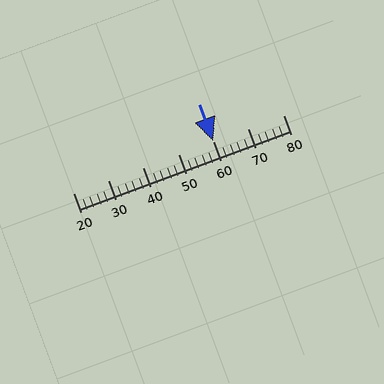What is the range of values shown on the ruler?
The ruler shows values from 20 to 80.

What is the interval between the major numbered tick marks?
The major tick marks are spaced 10 units apart.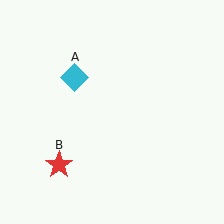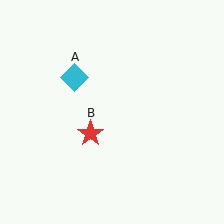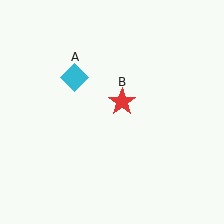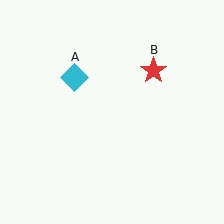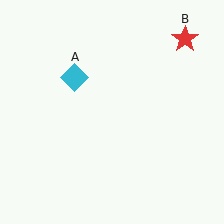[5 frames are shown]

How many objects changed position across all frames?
1 object changed position: red star (object B).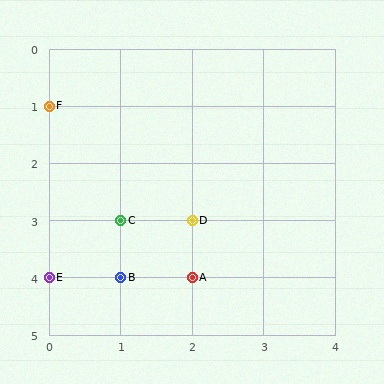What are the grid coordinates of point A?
Point A is at grid coordinates (2, 4).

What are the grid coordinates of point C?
Point C is at grid coordinates (1, 3).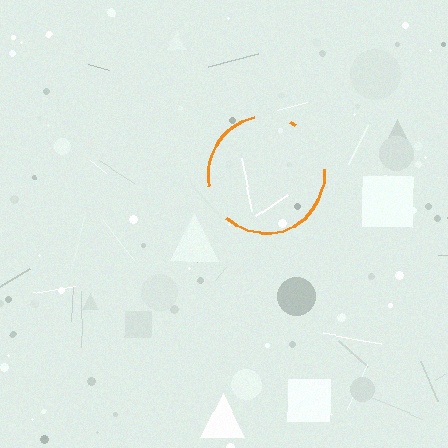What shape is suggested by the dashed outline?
The dashed outline suggests a circle.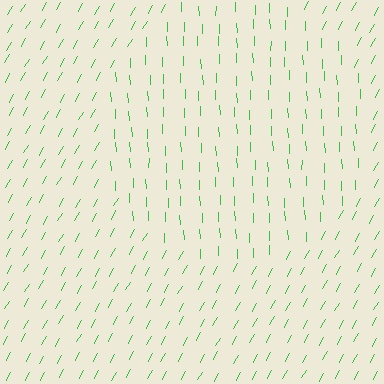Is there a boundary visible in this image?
Yes, there is a texture boundary formed by a change in line orientation.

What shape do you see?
I see a circle.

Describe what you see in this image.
The image is filled with small green line segments. A circle region in the image has lines oriented differently from the surrounding lines, creating a visible texture boundary.